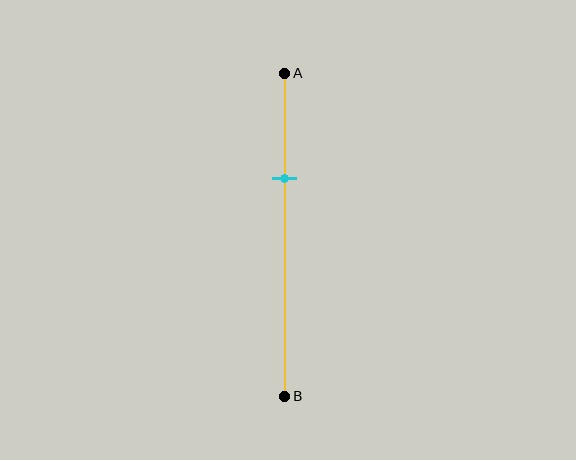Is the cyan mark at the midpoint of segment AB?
No, the mark is at about 35% from A, not at the 50% midpoint.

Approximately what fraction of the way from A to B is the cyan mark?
The cyan mark is approximately 35% of the way from A to B.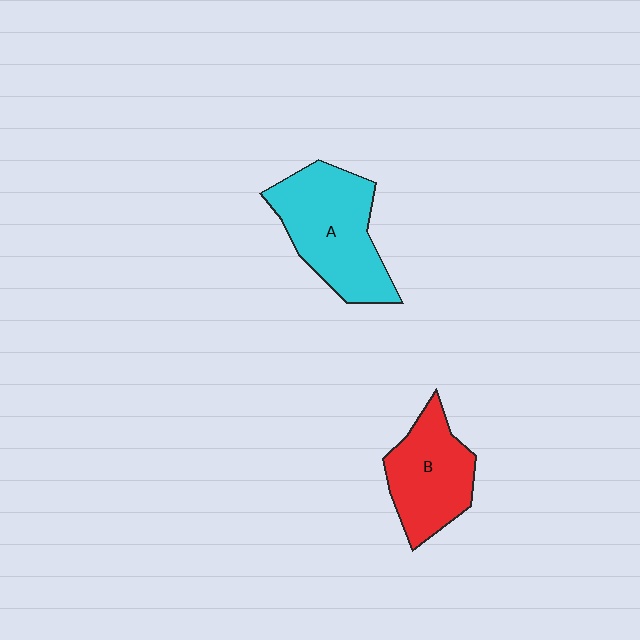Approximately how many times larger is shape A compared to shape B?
Approximately 1.3 times.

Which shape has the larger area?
Shape A (cyan).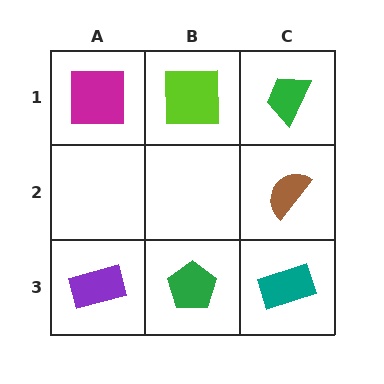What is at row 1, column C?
A green trapezoid.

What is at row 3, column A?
A purple rectangle.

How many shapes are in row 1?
3 shapes.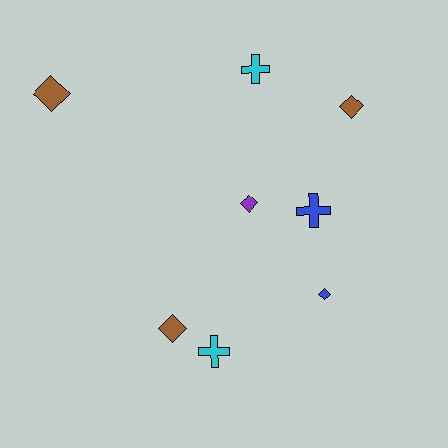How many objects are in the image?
There are 8 objects.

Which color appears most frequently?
Brown, with 3 objects.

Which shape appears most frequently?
Diamond, with 5 objects.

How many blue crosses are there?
There is 1 blue cross.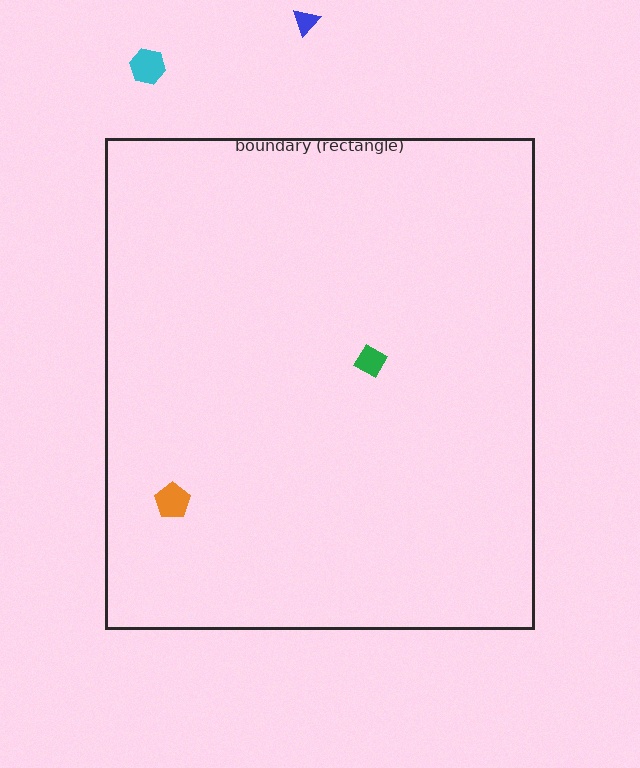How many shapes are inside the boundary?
2 inside, 2 outside.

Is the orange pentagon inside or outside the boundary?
Inside.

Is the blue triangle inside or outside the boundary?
Outside.